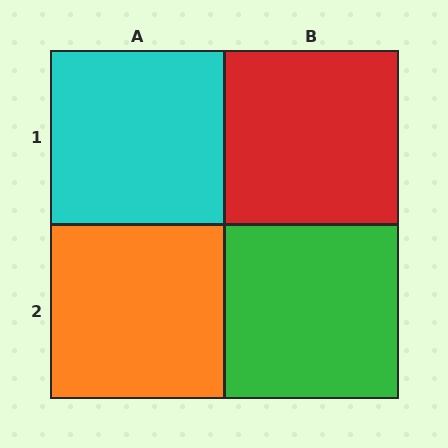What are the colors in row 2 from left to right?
Orange, green.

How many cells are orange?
1 cell is orange.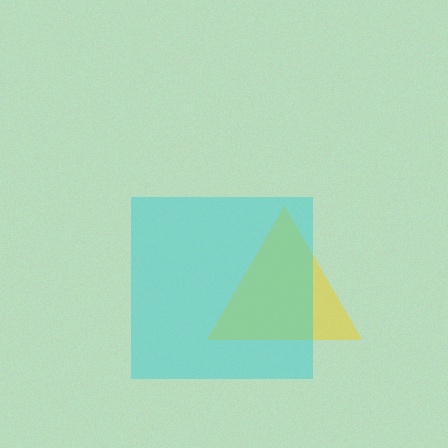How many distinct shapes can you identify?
There are 2 distinct shapes: a yellow triangle, a cyan square.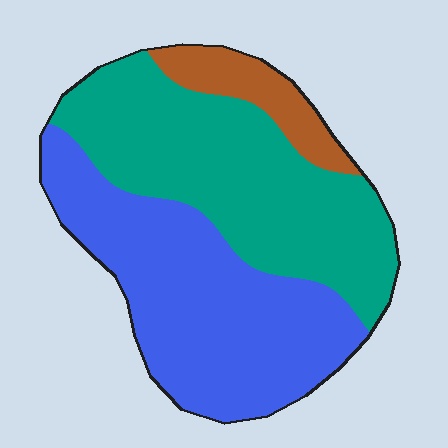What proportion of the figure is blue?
Blue covers 45% of the figure.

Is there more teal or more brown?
Teal.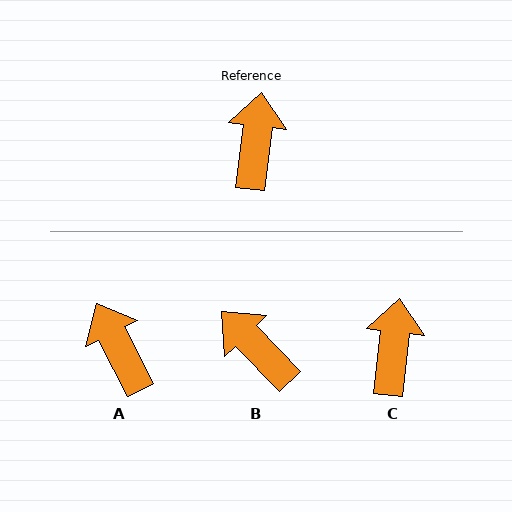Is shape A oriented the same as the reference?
No, it is off by about 34 degrees.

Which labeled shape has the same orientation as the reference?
C.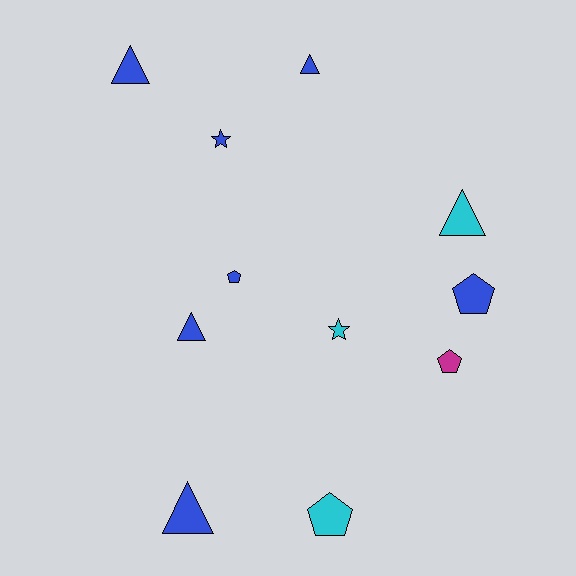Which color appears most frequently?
Blue, with 7 objects.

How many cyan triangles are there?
There is 1 cyan triangle.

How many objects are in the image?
There are 11 objects.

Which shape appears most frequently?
Triangle, with 5 objects.